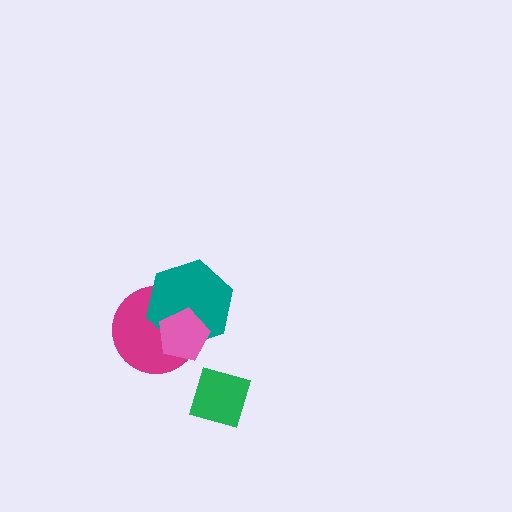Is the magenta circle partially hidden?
Yes, it is partially covered by another shape.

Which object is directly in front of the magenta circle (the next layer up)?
The teal hexagon is directly in front of the magenta circle.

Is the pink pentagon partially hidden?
No, no other shape covers it.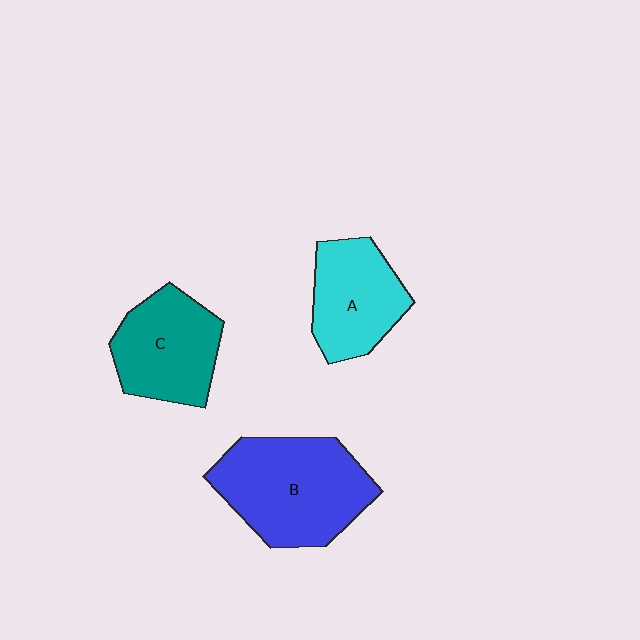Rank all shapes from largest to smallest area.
From largest to smallest: B (blue), C (teal), A (cyan).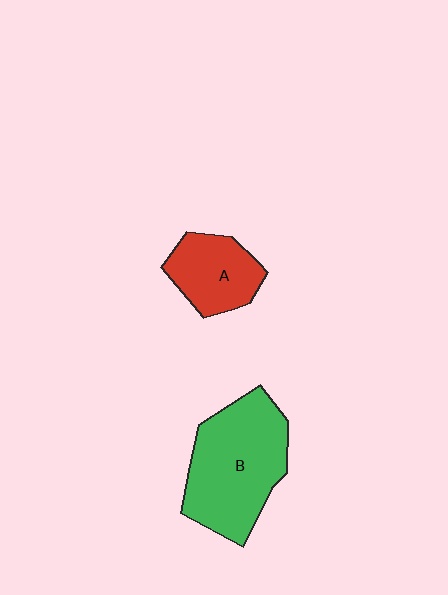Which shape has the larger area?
Shape B (green).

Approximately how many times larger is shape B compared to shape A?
Approximately 1.9 times.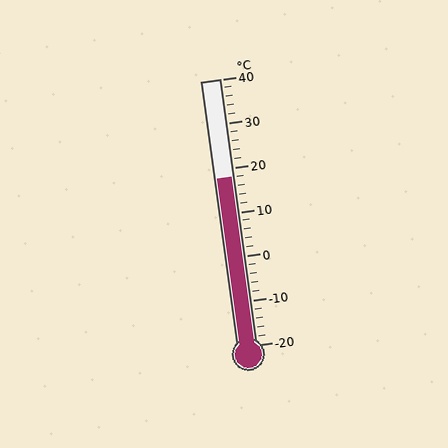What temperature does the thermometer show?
The thermometer shows approximately 18°C.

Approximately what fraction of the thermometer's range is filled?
The thermometer is filled to approximately 65% of its range.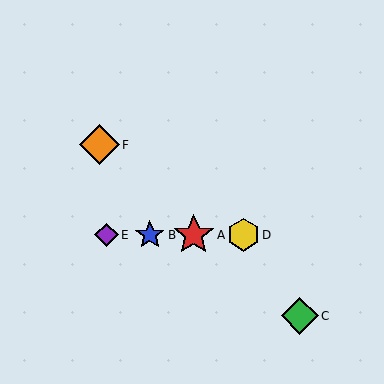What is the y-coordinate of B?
Object B is at y≈235.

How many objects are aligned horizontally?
4 objects (A, B, D, E) are aligned horizontally.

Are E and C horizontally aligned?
No, E is at y≈235 and C is at y≈316.